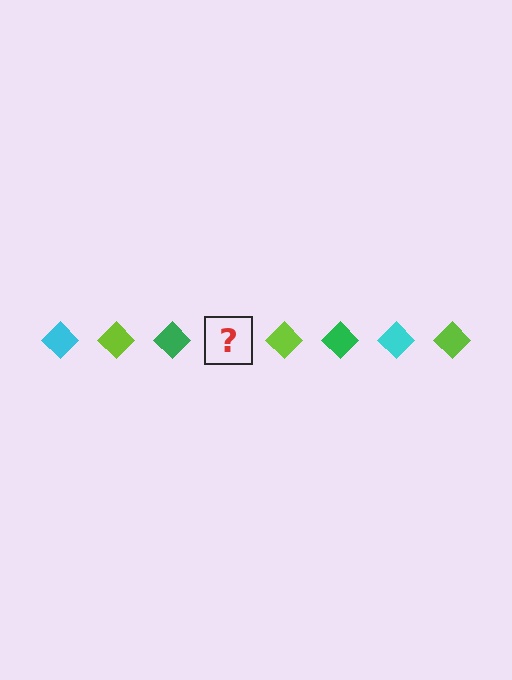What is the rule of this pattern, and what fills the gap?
The rule is that the pattern cycles through cyan, lime, green diamonds. The gap should be filled with a cyan diamond.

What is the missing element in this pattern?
The missing element is a cyan diamond.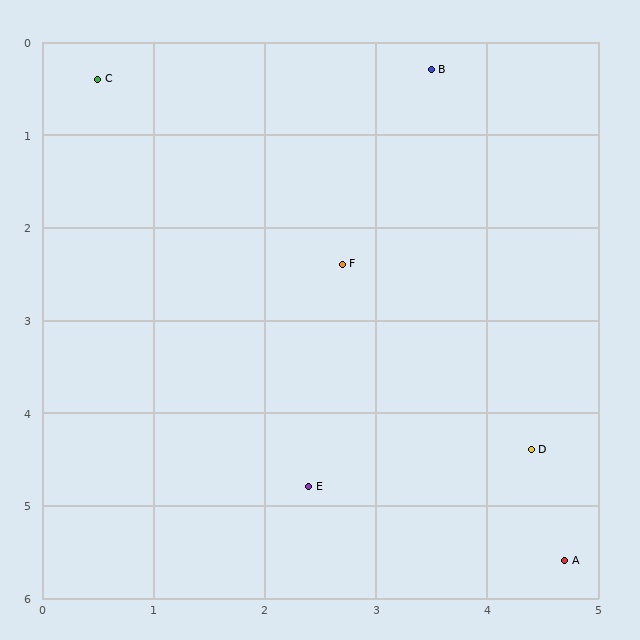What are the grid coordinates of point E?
Point E is at approximately (2.4, 4.8).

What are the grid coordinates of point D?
Point D is at approximately (4.4, 4.4).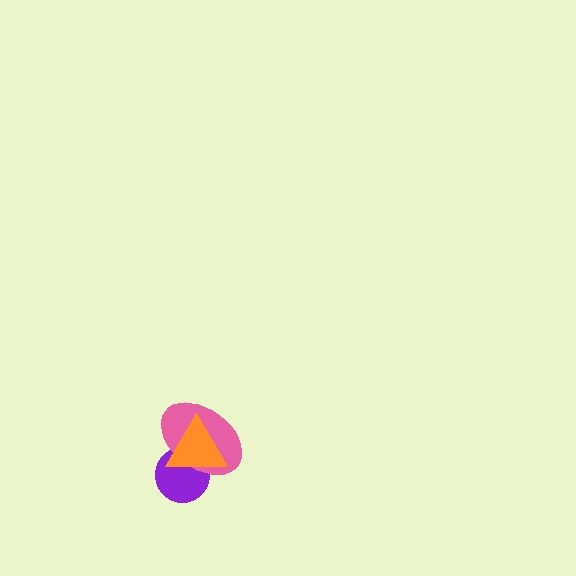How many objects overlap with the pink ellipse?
2 objects overlap with the pink ellipse.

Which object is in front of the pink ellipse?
The orange triangle is in front of the pink ellipse.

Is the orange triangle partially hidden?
No, no other shape covers it.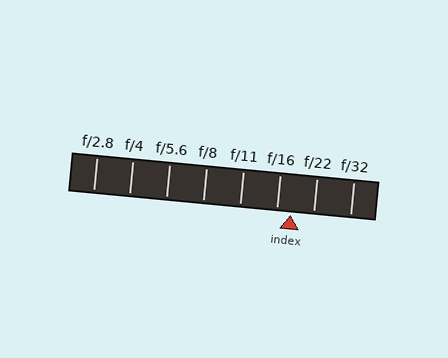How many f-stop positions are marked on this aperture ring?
There are 8 f-stop positions marked.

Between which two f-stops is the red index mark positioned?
The index mark is between f/16 and f/22.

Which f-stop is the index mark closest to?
The index mark is closest to f/16.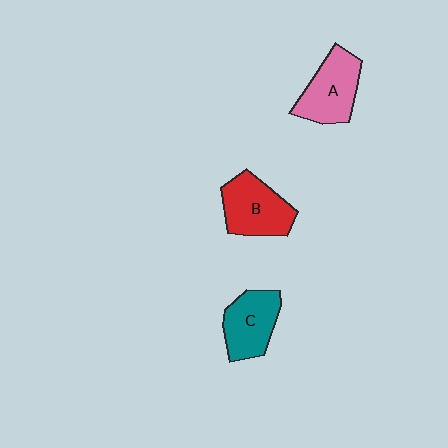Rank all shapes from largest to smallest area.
From largest to smallest: B (red), A (pink), C (teal).